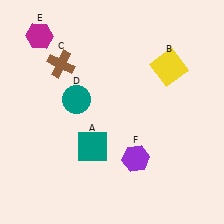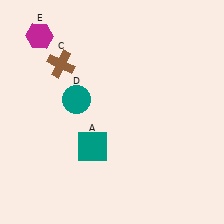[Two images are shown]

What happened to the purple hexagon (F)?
The purple hexagon (F) was removed in Image 2. It was in the bottom-right area of Image 1.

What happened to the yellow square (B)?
The yellow square (B) was removed in Image 2. It was in the top-right area of Image 1.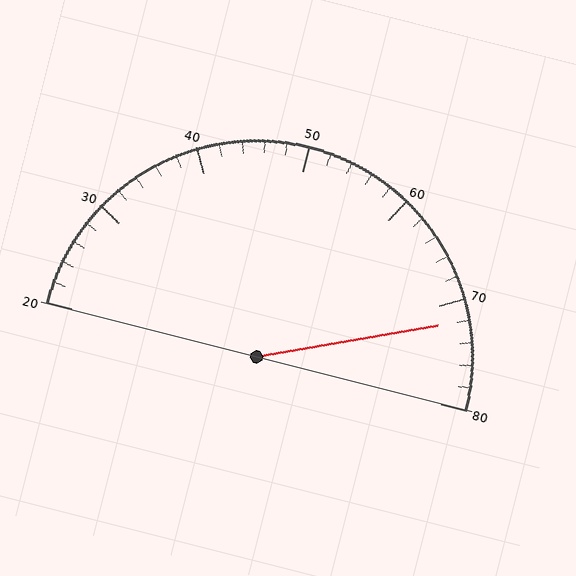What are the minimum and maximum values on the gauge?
The gauge ranges from 20 to 80.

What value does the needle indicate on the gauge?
The needle indicates approximately 72.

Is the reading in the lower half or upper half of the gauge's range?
The reading is in the upper half of the range (20 to 80).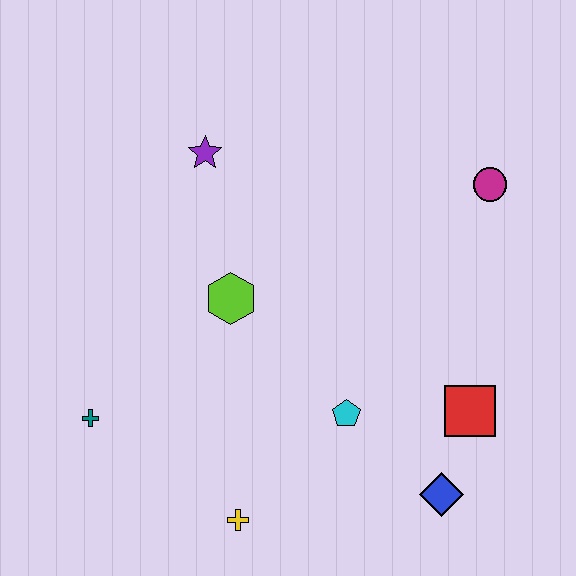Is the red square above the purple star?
No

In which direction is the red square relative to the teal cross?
The red square is to the right of the teal cross.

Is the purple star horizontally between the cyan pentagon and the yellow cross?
No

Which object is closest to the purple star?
The lime hexagon is closest to the purple star.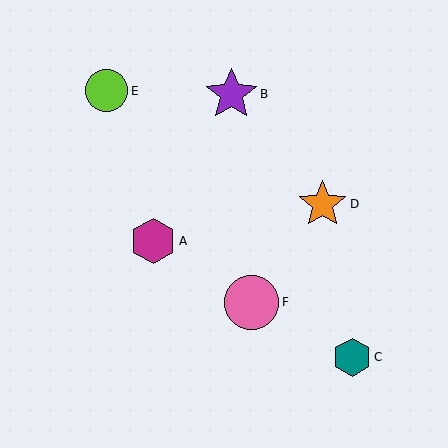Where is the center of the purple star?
The center of the purple star is at (231, 94).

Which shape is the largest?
The pink circle (labeled F) is the largest.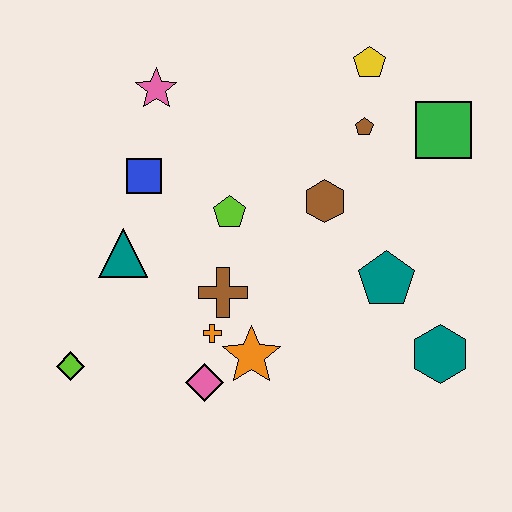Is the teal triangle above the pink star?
No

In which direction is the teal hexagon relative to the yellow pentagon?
The teal hexagon is below the yellow pentagon.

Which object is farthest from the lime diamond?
The green square is farthest from the lime diamond.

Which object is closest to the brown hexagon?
The brown pentagon is closest to the brown hexagon.